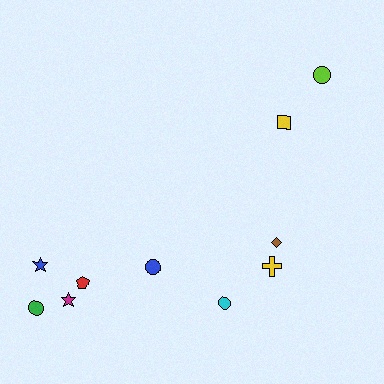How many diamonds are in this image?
There is 1 diamond.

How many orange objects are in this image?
There are no orange objects.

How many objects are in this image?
There are 10 objects.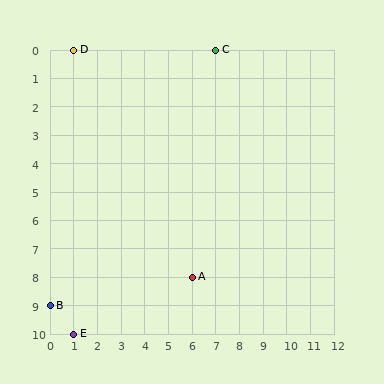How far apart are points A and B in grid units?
Points A and B are 6 columns and 1 row apart (about 6.1 grid units diagonally).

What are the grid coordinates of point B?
Point B is at grid coordinates (0, 9).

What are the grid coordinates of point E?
Point E is at grid coordinates (1, 10).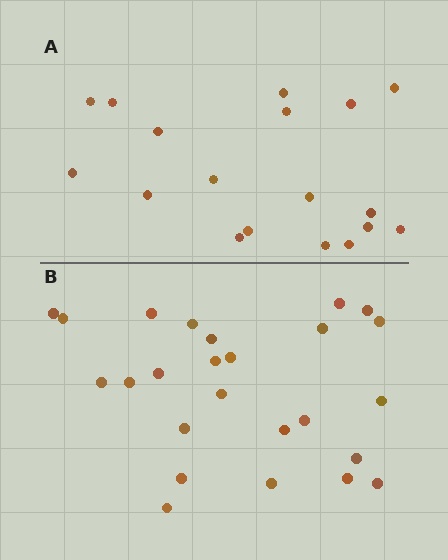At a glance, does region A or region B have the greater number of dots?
Region B (the bottom region) has more dots.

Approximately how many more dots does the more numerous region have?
Region B has roughly 8 or so more dots than region A.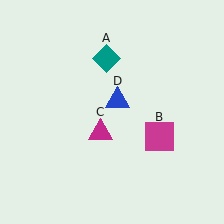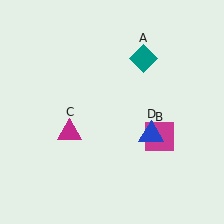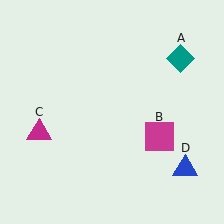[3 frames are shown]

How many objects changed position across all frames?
3 objects changed position: teal diamond (object A), magenta triangle (object C), blue triangle (object D).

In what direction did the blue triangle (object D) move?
The blue triangle (object D) moved down and to the right.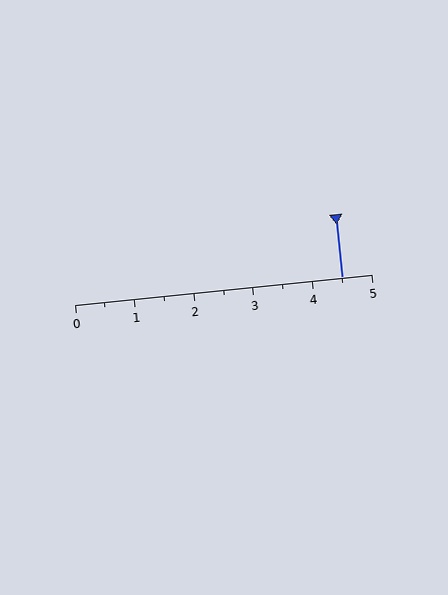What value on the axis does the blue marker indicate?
The marker indicates approximately 4.5.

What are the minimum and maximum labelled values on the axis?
The axis runs from 0 to 5.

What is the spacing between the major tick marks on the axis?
The major ticks are spaced 1 apart.